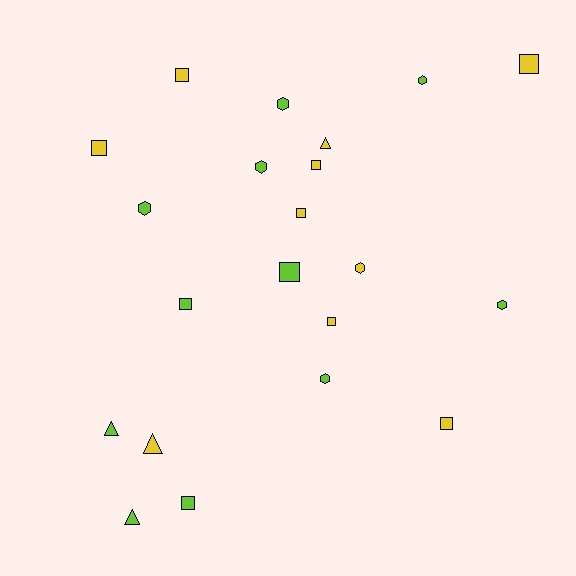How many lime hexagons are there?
There are 6 lime hexagons.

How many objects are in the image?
There are 21 objects.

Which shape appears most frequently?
Square, with 10 objects.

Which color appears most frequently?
Lime, with 11 objects.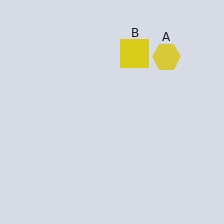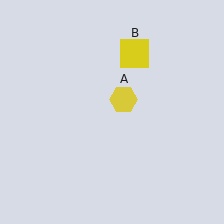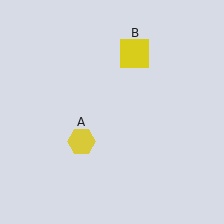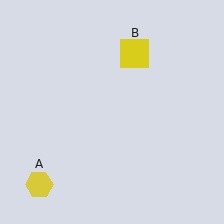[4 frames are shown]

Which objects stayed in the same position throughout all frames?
Yellow square (object B) remained stationary.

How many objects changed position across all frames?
1 object changed position: yellow hexagon (object A).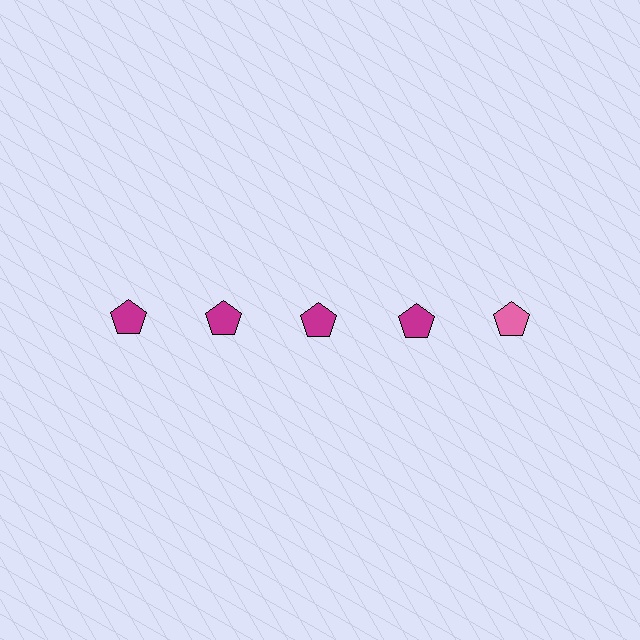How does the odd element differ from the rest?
It has a different color: pink instead of magenta.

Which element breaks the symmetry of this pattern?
The pink pentagon in the top row, rightmost column breaks the symmetry. All other shapes are magenta pentagons.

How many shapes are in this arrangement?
There are 5 shapes arranged in a grid pattern.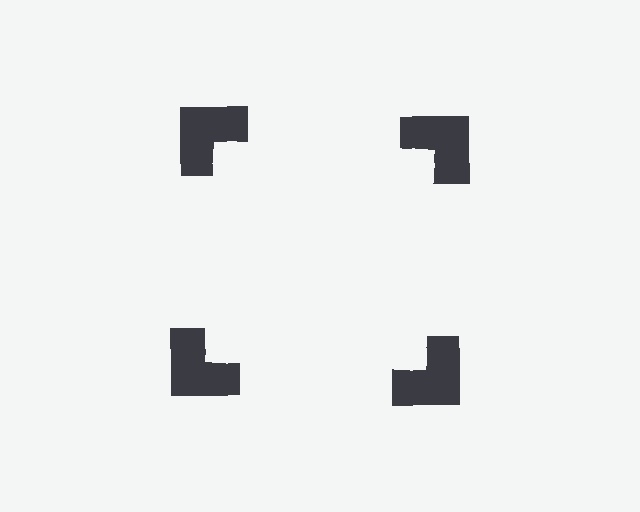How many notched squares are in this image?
There are 4 — one at each vertex of the illusory square.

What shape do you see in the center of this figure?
An illusory square — its edges are inferred from the aligned wedge cuts in the notched squares, not physically drawn.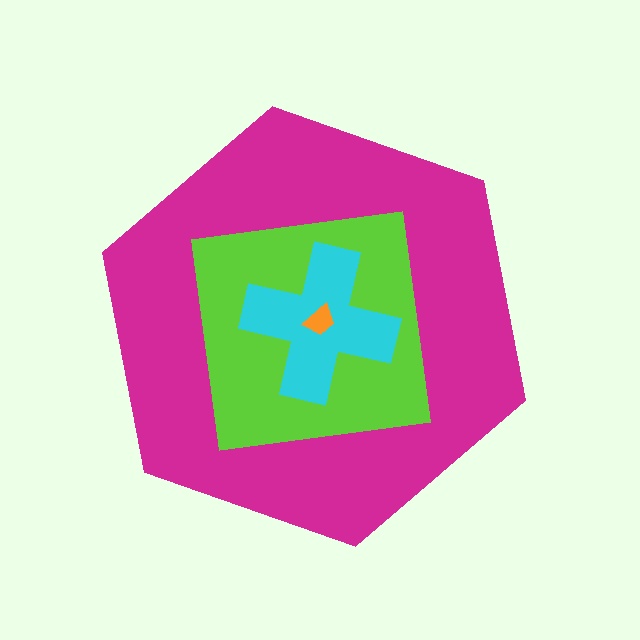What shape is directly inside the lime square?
The cyan cross.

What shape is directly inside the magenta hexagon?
The lime square.